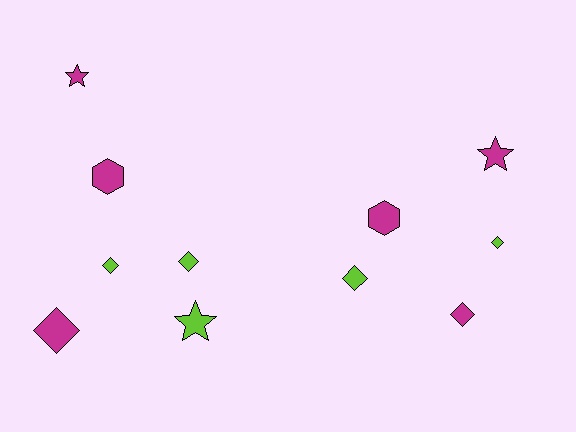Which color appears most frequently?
Magenta, with 6 objects.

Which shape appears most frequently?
Diamond, with 6 objects.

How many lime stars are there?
There is 1 lime star.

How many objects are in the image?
There are 11 objects.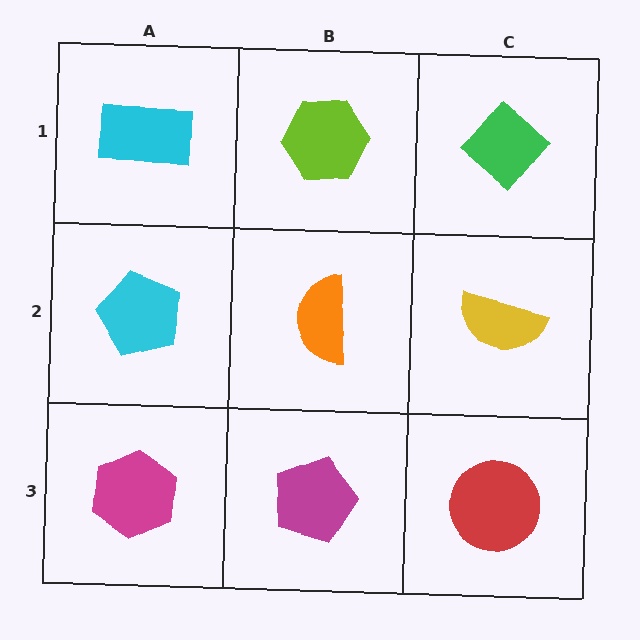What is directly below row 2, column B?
A magenta pentagon.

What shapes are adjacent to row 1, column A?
A cyan pentagon (row 2, column A), a lime hexagon (row 1, column B).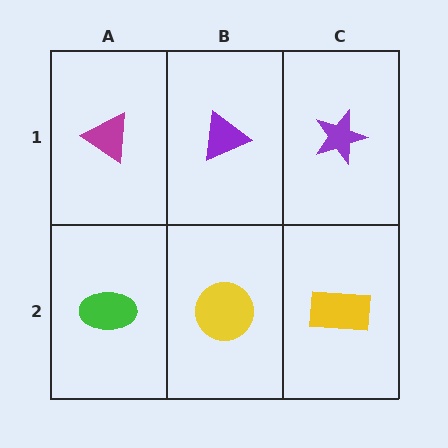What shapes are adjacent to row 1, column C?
A yellow rectangle (row 2, column C), a purple triangle (row 1, column B).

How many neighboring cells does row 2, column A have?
2.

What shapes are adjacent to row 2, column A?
A magenta triangle (row 1, column A), a yellow circle (row 2, column B).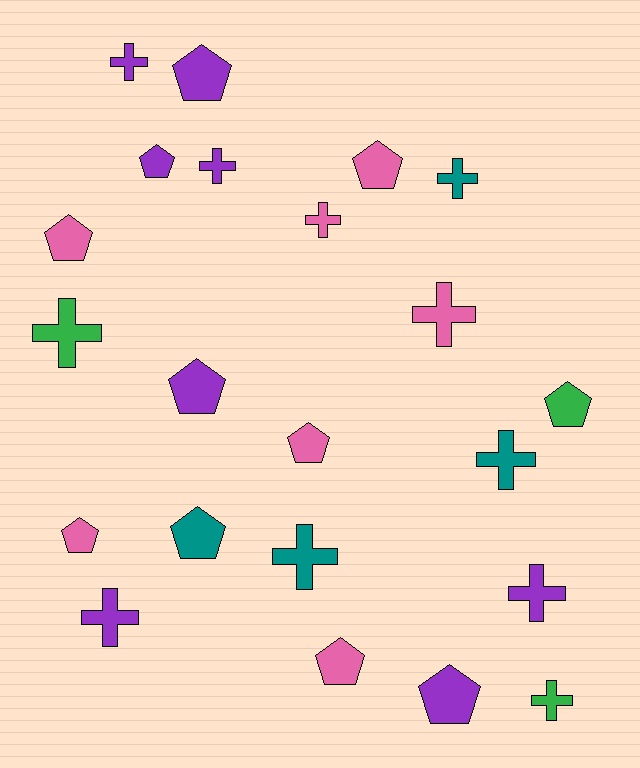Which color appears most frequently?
Purple, with 8 objects.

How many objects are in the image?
There are 22 objects.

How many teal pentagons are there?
There is 1 teal pentagon.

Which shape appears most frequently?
Cross, with 11 objects.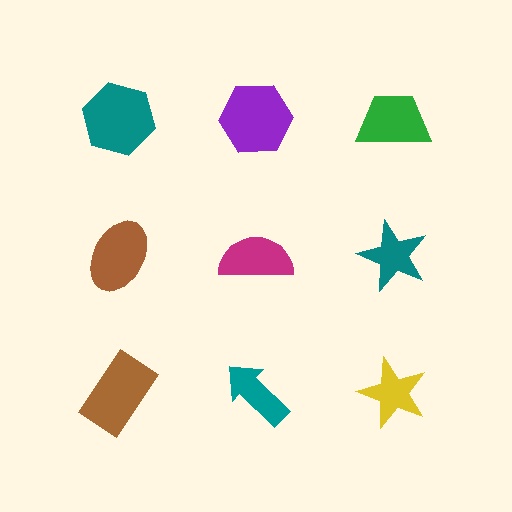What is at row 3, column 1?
A brown rectangle.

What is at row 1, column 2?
A purple hexagon.